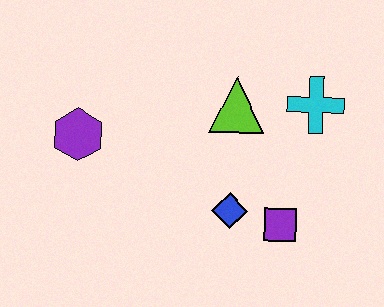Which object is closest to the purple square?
The blue diamond is closest to the purple square.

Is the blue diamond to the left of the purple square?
Yes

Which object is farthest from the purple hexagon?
The cyan cross is farthest from the purple hexagon.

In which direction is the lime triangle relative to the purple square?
The lime triangle is above the purple square.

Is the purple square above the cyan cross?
No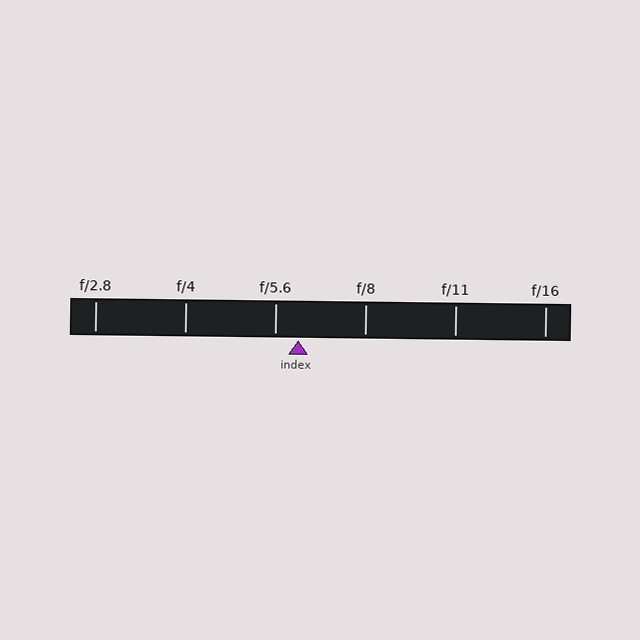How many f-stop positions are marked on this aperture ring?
There are 6 f-stop positions marked.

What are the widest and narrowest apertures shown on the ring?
The widest aperture shown is f/2.8 and the narrowest is f/16.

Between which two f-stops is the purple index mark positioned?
The index mark is between f/5.6 and f/8.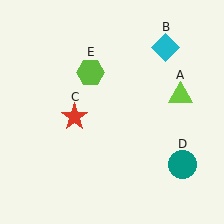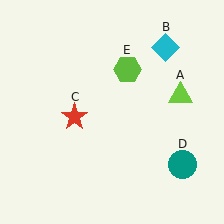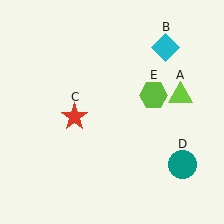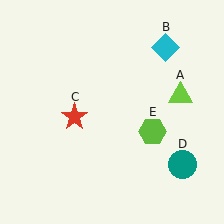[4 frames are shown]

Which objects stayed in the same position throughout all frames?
Lime triangle (object A) and cyan diamond (object B) and red star (object C) and teal circle (object D) remained stationary.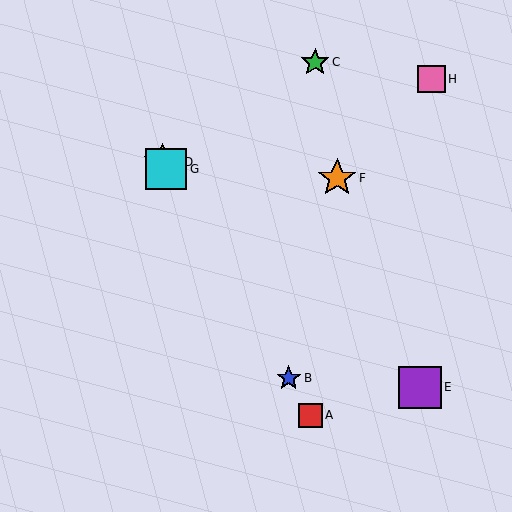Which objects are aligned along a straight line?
Objects A, B, D, G are aligned along a straight line.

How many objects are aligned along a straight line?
4 objects (A, B, D, G) are aligned along a straight line.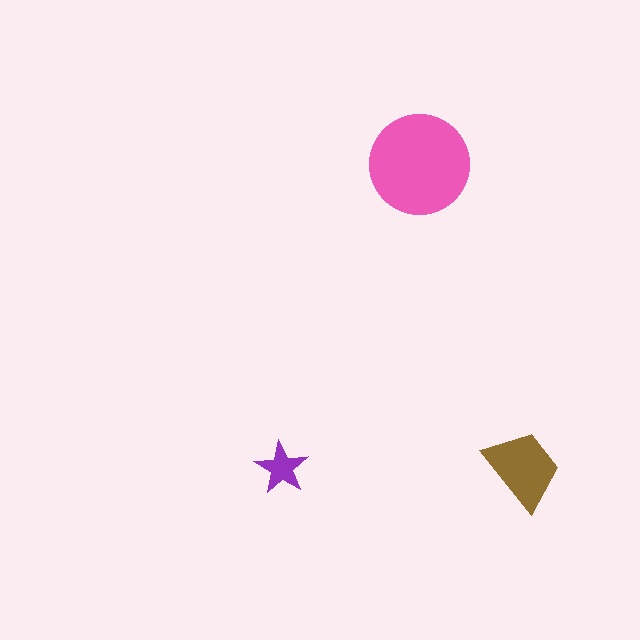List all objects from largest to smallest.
The pink circle, the brown trapezoid, the purple star.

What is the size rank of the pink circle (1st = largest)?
1st.